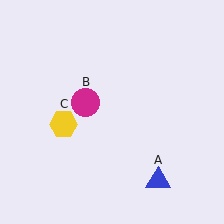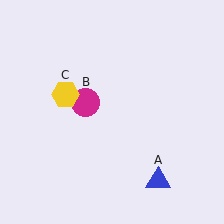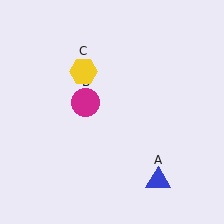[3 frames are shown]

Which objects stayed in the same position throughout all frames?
Blue triangle (object A) and magenta circle (object B) remained stationary.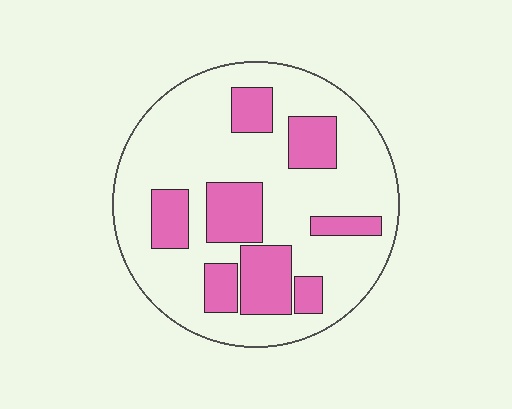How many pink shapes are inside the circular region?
8.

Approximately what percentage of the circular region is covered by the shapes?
Approximately 30%.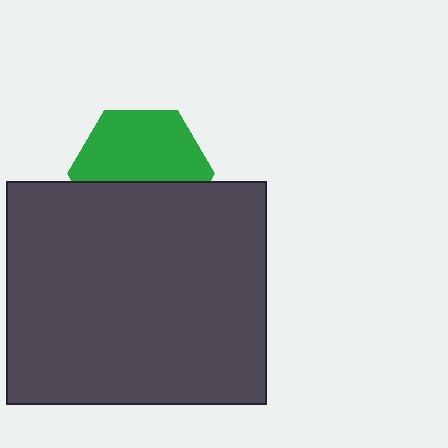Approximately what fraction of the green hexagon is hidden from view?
Roughly 42% of the green hexagon is hidden behind the dark gray rectangle.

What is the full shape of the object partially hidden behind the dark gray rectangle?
The partially hidden object is a green hexagon.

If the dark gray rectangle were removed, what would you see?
You would see the complete green hexagon.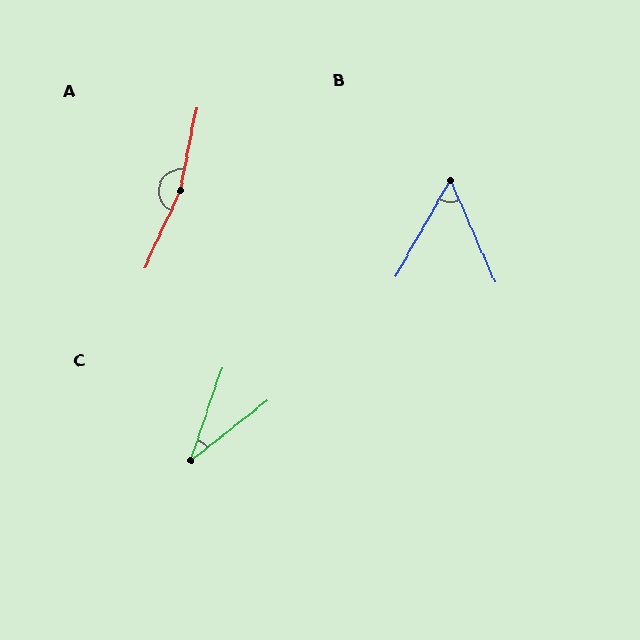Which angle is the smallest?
C, at approximately 33 degrees.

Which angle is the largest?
A, at approximately 166 degrees.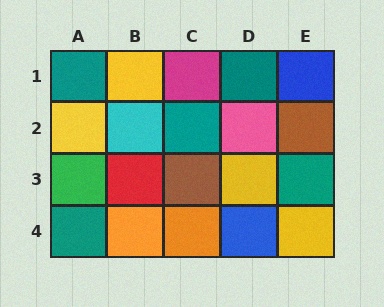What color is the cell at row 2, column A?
Yellow.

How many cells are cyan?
1 cell is cyan.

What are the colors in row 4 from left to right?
Teal, orange, orange, blue, yellow.